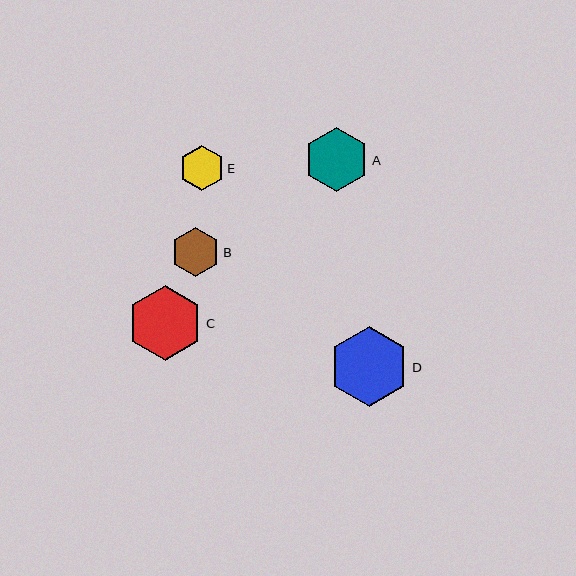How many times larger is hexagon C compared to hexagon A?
Hexagon C is approximately 1.2 times the size of hexagon A.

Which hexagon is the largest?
Hexagon D is the largest with a size of approximately 80 pixels.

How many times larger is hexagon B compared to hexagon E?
Hexagon B is approximately 1.1 times the size of hexagon E.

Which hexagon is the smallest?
Hexagon E is the smallest with a size of approximately 44 pixels.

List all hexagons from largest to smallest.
From largest to smallest: D, C, A, B, E.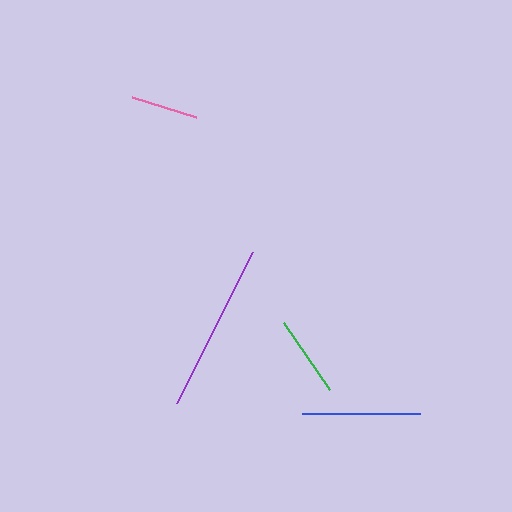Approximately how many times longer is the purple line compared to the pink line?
The purple line is approximately 2.5 times the length of the pink line.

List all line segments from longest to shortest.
From longest to shortest: purple, blue, green, pink.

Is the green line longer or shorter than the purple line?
The purple line is longer than the green line.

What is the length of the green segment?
The green segment is approximately 82 pixels long.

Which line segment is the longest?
The purple line is the longest at approximately 168 pixels.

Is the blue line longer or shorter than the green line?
The blue line is longer than the green line.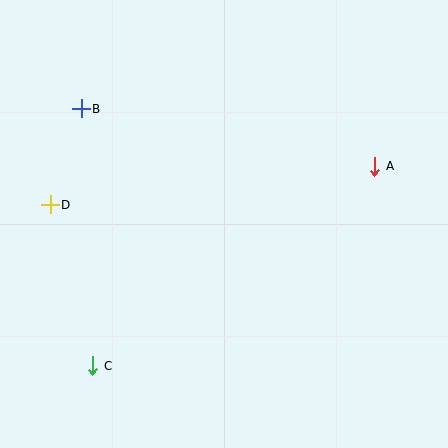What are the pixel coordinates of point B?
Point B is at (81, 109).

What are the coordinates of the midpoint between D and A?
The midpoint between D and A is at (212, 186).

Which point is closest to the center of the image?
Point A at (375, 166) is closest to the center.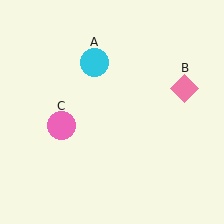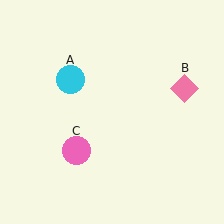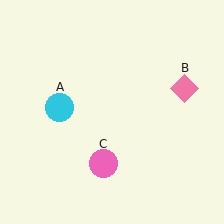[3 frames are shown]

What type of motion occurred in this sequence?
The cyan circle (object A), pink circle (object C) rotated counterclockwise around the center of the scene.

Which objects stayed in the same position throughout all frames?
Pink diamond (object B) remained stationary.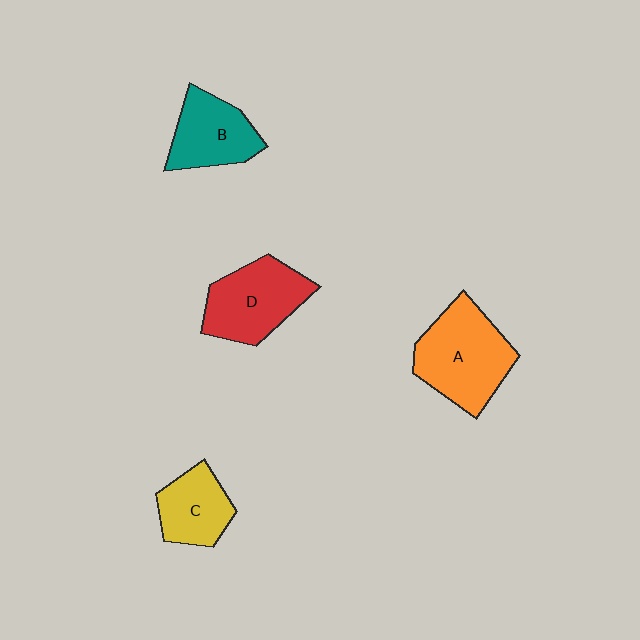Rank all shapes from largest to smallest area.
From largest to smallest: A (orange), D (red), B (teal), C (yellow).